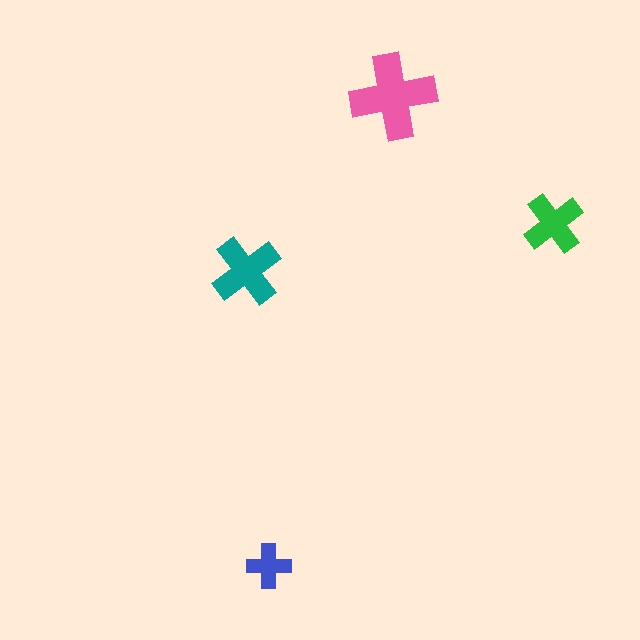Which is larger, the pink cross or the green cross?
The pink one.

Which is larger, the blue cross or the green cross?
The green one.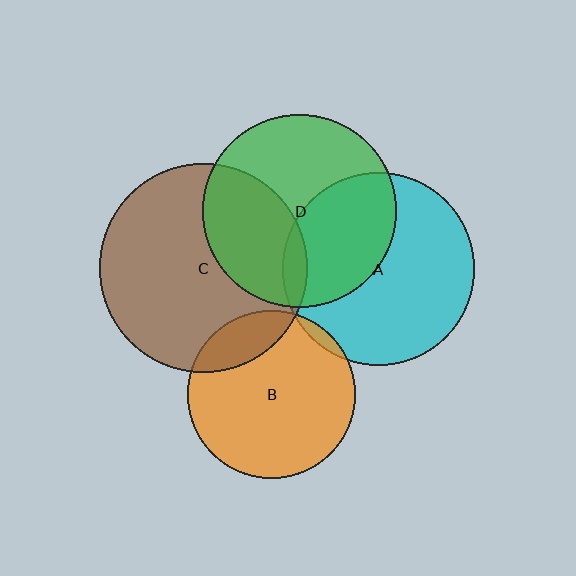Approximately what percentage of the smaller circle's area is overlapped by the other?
Approximately 35%.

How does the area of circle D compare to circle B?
Approximately 1.3 times.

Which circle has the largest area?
Circle C (brown).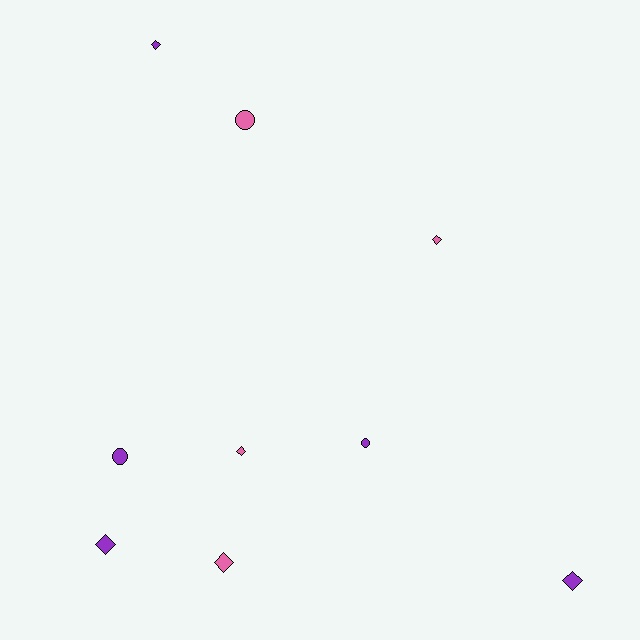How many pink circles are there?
There is 1 pink circle.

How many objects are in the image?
There are 9 objects.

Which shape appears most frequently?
Diamond, with 6 objects.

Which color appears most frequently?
Purple, with 5 objects.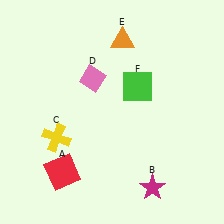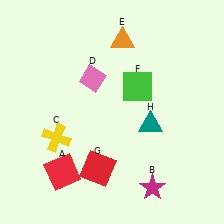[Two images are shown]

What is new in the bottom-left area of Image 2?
A red square (G) was added in the bottom-left area of Image 2.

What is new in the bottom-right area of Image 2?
A teal triangle (H) was added in the bottom-right area of Image 2.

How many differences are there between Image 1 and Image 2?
There are 2 differences between the two images.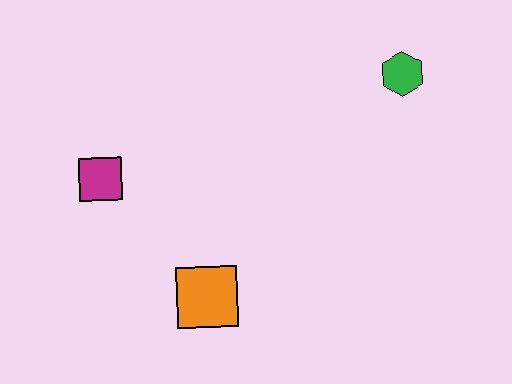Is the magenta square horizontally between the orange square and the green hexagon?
No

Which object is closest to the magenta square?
The orange square is closest to the magenta square.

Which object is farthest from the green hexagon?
The magenta square is farthest from the green hexagon.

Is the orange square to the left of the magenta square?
No